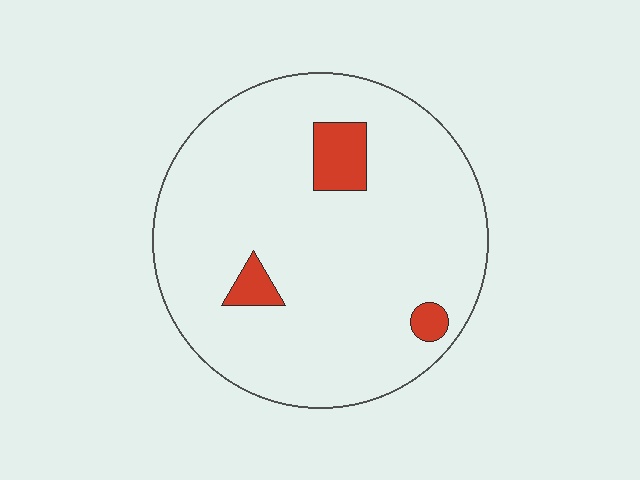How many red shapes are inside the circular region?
3.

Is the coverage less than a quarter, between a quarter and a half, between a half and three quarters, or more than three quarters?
Less than a quarter.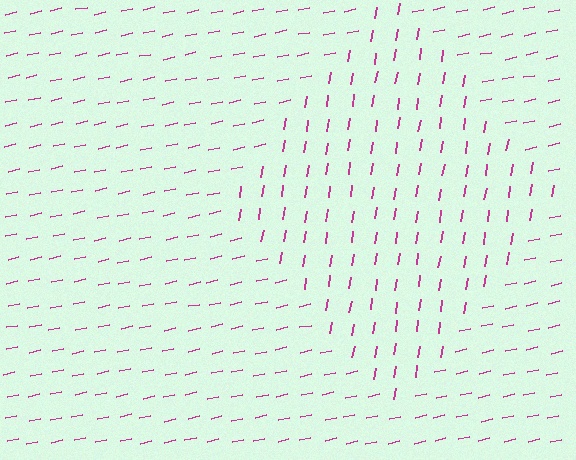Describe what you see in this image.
The image is filled with small magenta line segments. A diamond region in the image has lines oriented differently from the surrounding lines, creating a visible texture boundary.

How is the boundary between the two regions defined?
The boundary is defined purely by a change in line orientation (approximately 69 degrees difference). All lines are the same color and thickness.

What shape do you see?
I see a diamond.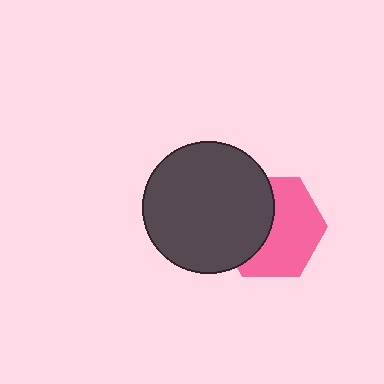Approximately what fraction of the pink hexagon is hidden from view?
Roughly 43% of the pink hexagon is hidden behind the dark gray circle.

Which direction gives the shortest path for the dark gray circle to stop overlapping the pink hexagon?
Moving left gives the shortest separation.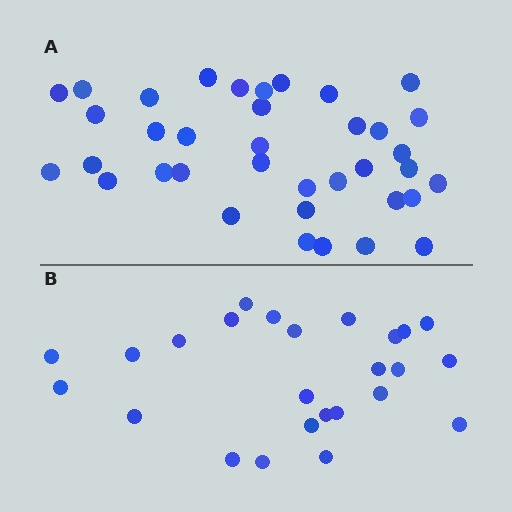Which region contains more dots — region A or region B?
Region A (the top region) has more dots.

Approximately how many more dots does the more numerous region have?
Region A has roughly 12 or so more dots than region B.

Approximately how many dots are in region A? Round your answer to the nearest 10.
About 40 dots. (The exact count is 37, which rounds to 40.)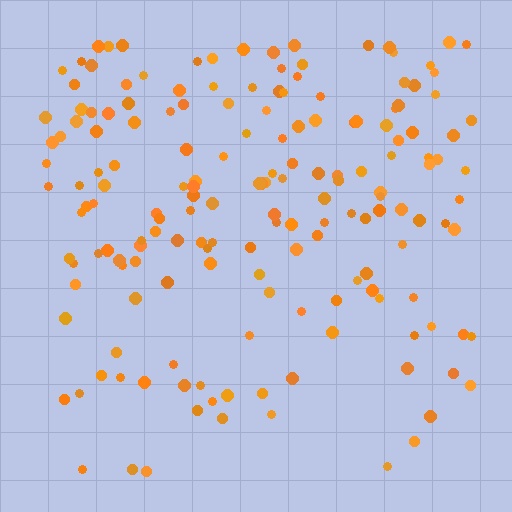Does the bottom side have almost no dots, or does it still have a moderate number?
Still a moderate number, just noticeably fewer than the top.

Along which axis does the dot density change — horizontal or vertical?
Vertical.